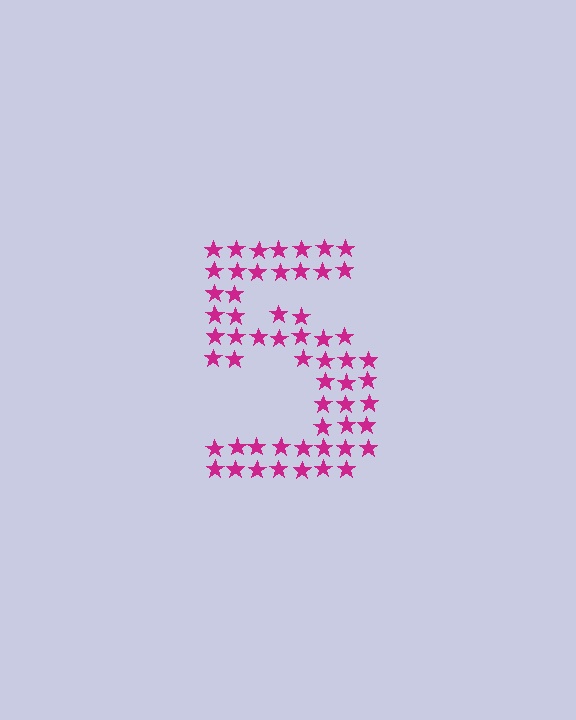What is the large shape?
The large shape is the digit 5.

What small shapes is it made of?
It is made of small stars.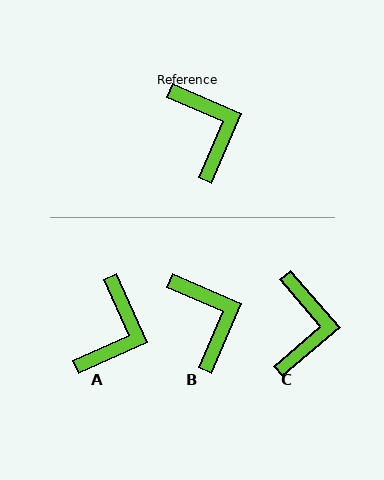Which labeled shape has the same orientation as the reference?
B.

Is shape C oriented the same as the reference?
No, it is off by about 26 degrees.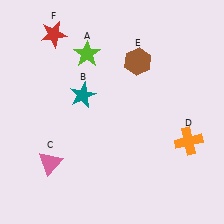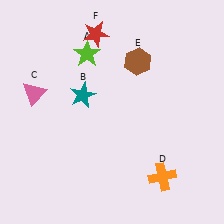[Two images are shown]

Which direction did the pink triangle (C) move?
The pink triangle (C) moved up.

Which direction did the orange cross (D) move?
The orange cross (D) moved down.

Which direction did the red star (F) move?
The red star (F) moved right.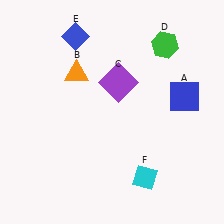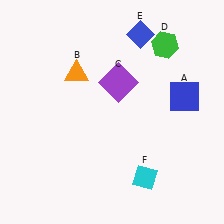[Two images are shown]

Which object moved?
The blue diamond (E) moved right.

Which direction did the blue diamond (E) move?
The blue diamond (E) moved right.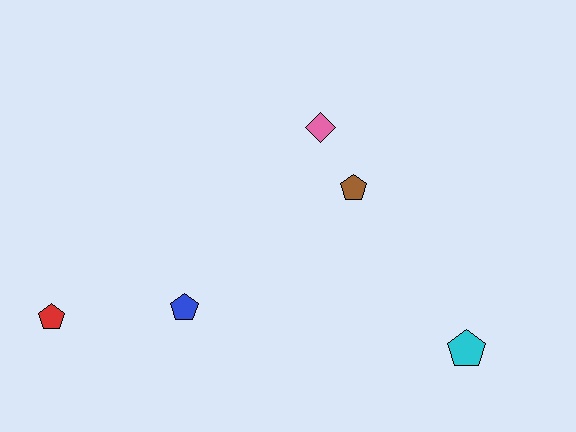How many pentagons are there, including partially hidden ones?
There are 4 pentagons.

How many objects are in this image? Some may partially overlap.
There are 5 objects.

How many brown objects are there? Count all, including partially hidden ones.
There is 1 brown object.